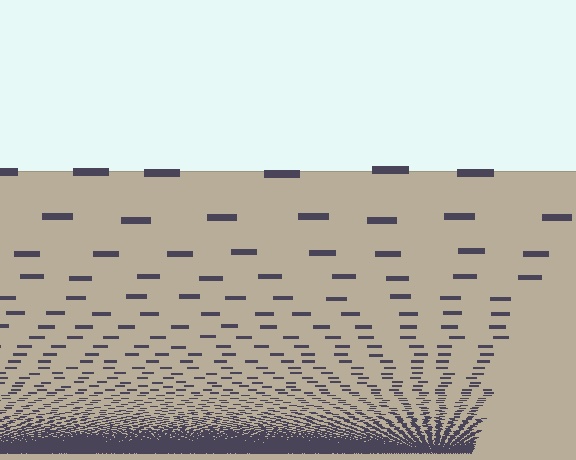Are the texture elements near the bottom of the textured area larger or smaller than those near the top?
Smaller. The gradient is inverted — elements near the bottom are smaller and denser.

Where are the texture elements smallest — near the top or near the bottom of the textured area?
Near the bottom.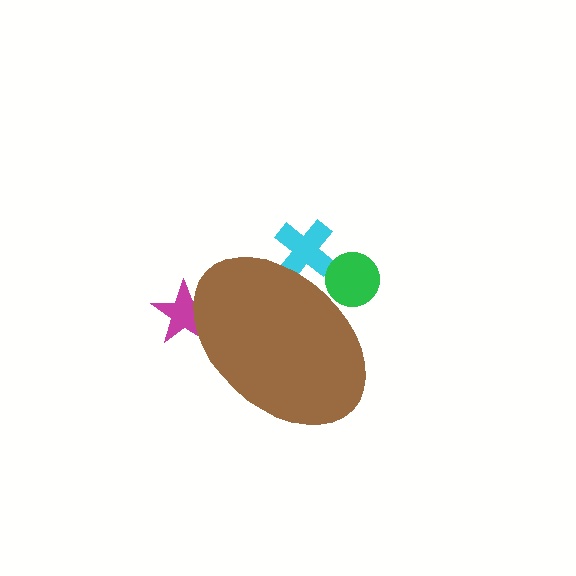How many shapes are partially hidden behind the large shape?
3 shapes are partially hidden.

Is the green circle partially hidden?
Yes, the green circle is partially hidden behind the brown ellipse.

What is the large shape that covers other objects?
A brown ellipse.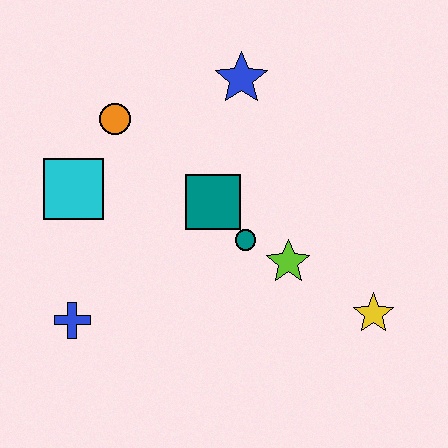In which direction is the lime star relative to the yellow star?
The lime star is to the left of the yellow star.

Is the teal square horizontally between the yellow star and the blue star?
No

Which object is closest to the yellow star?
The lime star is closest to the yellow star.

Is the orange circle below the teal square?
No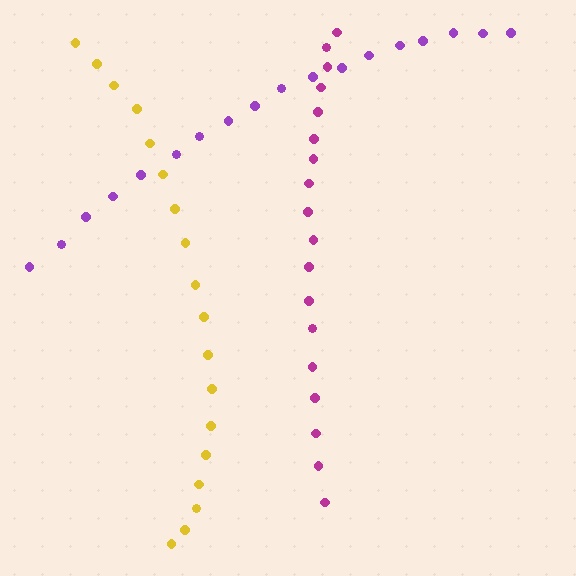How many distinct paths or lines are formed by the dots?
There are 3 distinct paths.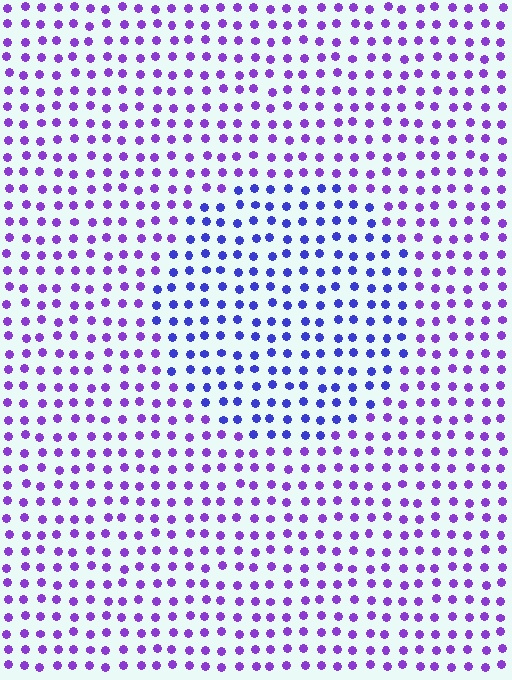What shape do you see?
I see a circle.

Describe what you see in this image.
The image is filled with small purple elements in a uniform arrangement. A circle-shaped region is visible where the elements are tinted to a slightly different hue, forming a subtle color boundary.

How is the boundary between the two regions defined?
The boundary is defined purely by a slight shift in hue (about 33 degrees). Spacing, size, and orientation are identical on both sides.